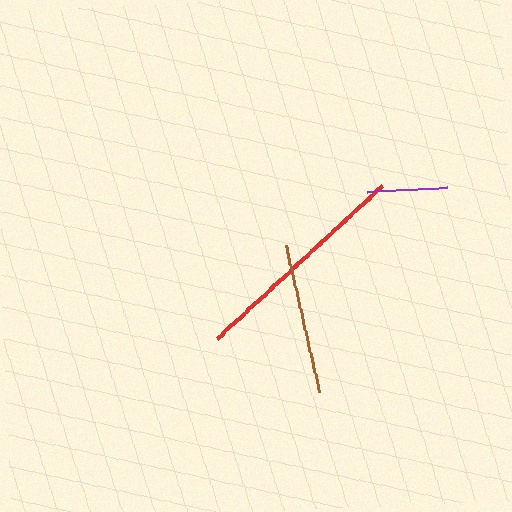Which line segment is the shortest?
The purple line is the shortest at approximately 81 pixels.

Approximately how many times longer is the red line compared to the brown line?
The red line is approximately 1.5 times the length of the brown line.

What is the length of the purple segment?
The purple segment is approximately 81 pixels long.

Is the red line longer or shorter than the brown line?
The red line is longer than the brown line.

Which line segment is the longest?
The red line is the longest at approximately 225 pixels.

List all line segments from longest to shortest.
From longest to shortest: red, brown, purple.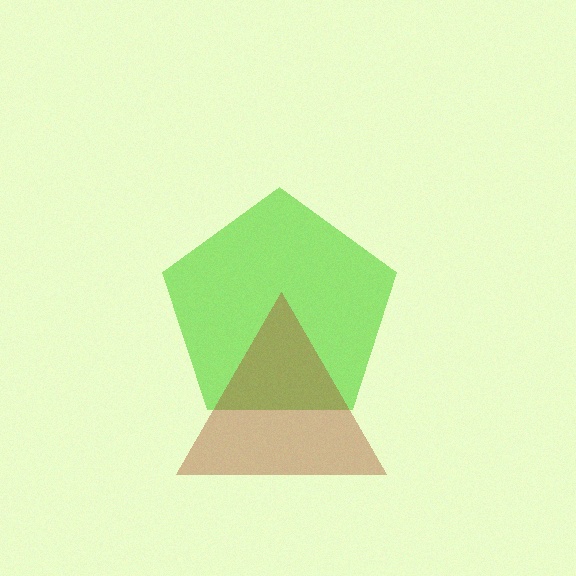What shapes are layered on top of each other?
The layered shapes are: a lime pentagon, a brown triangle.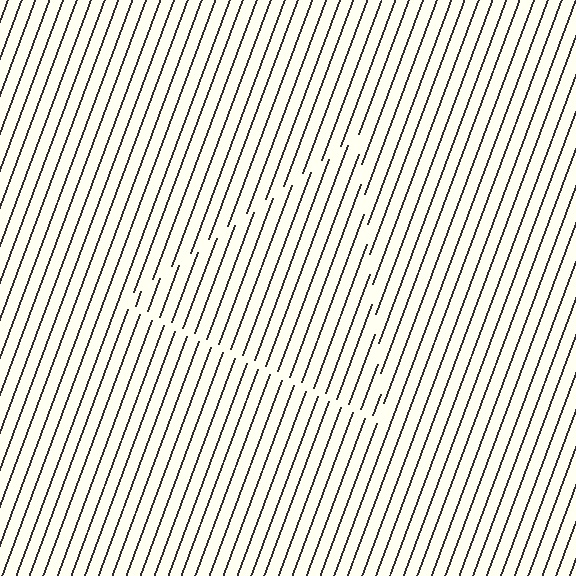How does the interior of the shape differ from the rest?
The interior of the shape contains the same grating, shifted by half a period — the contour is defined by the phase discontinuity where line-ends from the inner and outer gratings abut.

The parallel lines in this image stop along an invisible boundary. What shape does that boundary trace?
An illusory triangle. The interior of the shape contains the same grating, shifted by half a period — the contour is defined by the phase discontinuity where line-ends from the inner and outer gratings abut.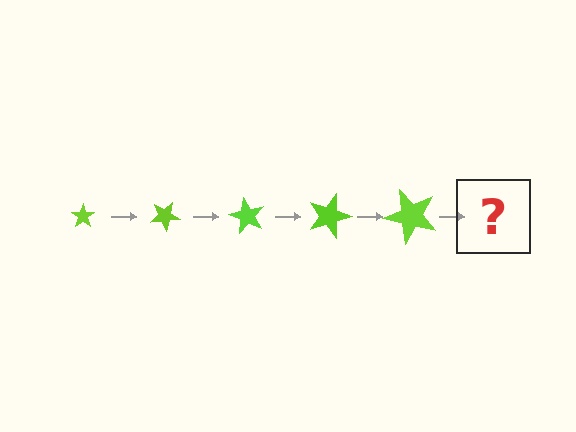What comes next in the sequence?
The next element should be a star, larger than the previous one and rotated 150 degrees from the start.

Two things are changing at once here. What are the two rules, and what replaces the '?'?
The two rules are that the star grows larger each step and it rotates 30 degrees each step. The '?' should be a star, larger than the previous one and rotated 150 degrees from the start.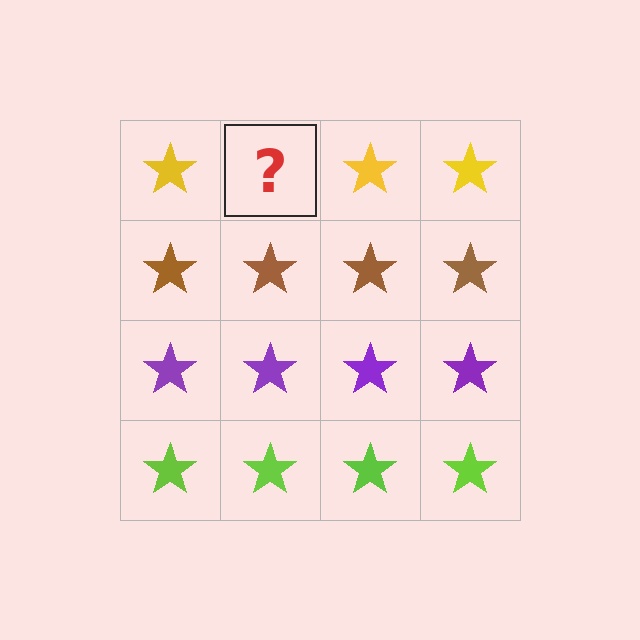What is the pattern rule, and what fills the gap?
The rule is that each row has a consistent color. The gap should be filled with a yellow star.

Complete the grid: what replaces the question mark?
The question mark should be replaced with a yellow star.